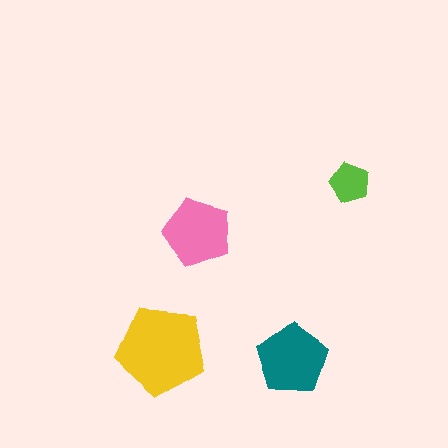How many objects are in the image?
There are 4 objects in the image.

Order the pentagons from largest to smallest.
the yellow one, the teal one, the pink one, the lime one.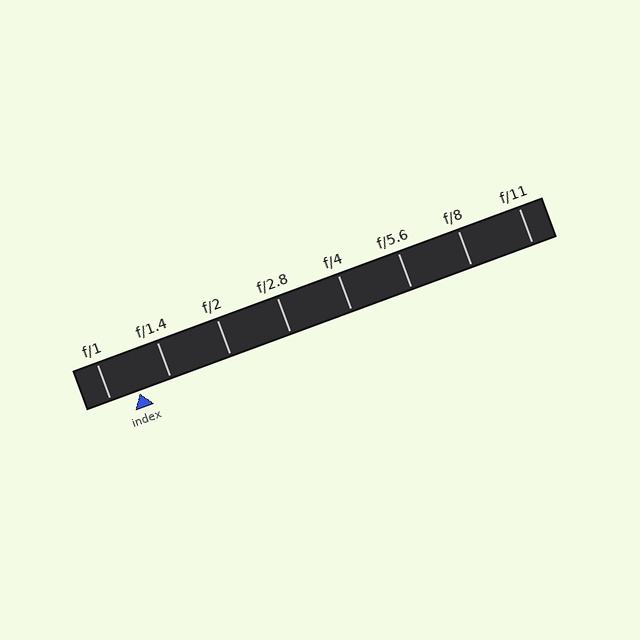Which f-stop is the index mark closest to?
The index mark is closest to f/1.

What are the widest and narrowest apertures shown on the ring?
The widest aperture shown is f/1 and the narrowest is f/11.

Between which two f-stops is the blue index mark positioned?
The index mark is between f/1 and f/1.4.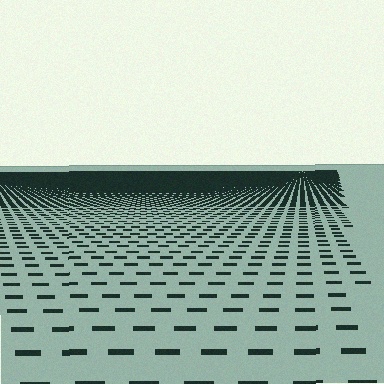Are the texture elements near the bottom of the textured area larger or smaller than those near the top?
Larger. Near the bottom, elements are closer to the viewer and appear at a bigger on-screen size.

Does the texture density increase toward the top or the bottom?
Density increases toward the top.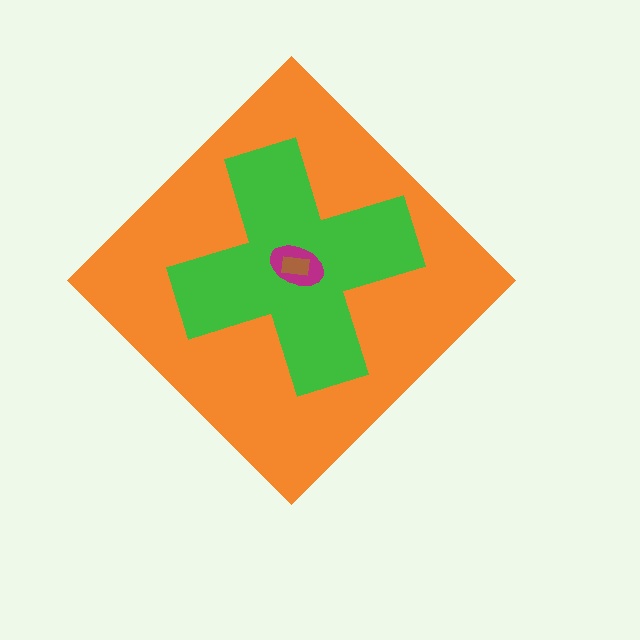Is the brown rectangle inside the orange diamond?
Yes.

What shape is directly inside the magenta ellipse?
The brown rectangle.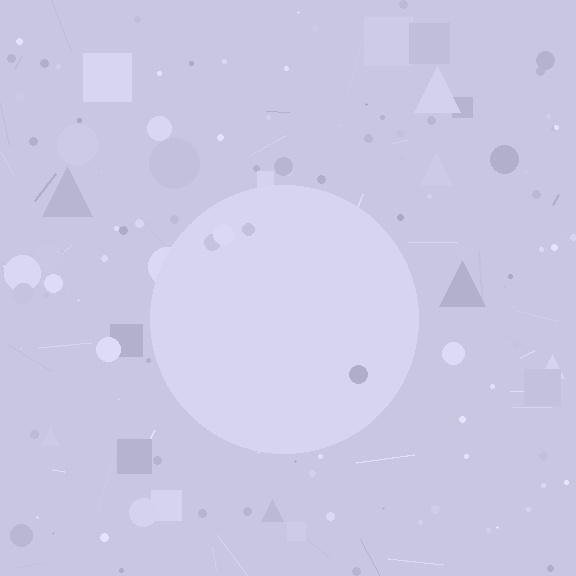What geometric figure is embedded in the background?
A circle is embedded in the background.